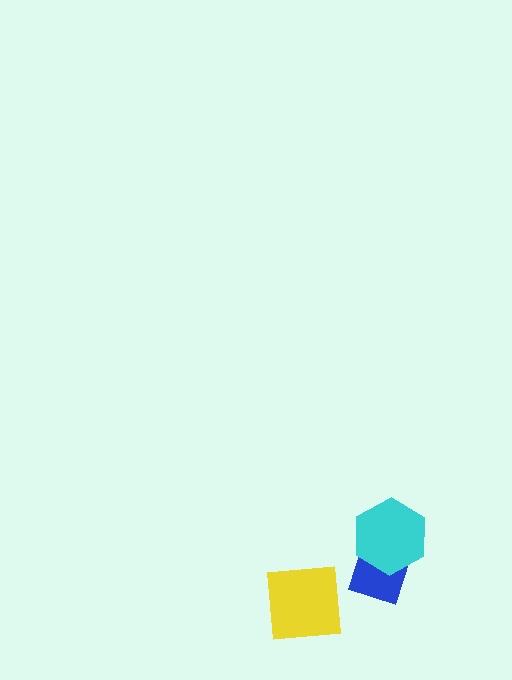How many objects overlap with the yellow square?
0 objects overlap with the yellow square.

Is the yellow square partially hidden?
No, no other shape covers it.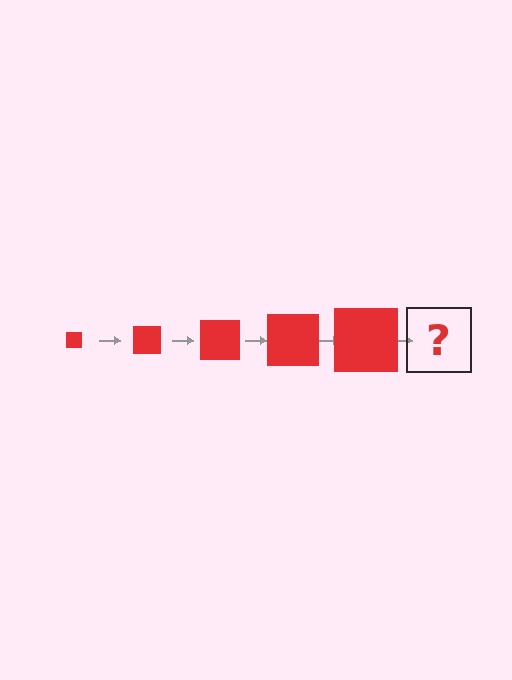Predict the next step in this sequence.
The next step is a red square, larger than the previous one.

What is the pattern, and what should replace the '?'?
The pattern is that the square gets progressively larger each step. The '?' should be a red square, larger than the previous one.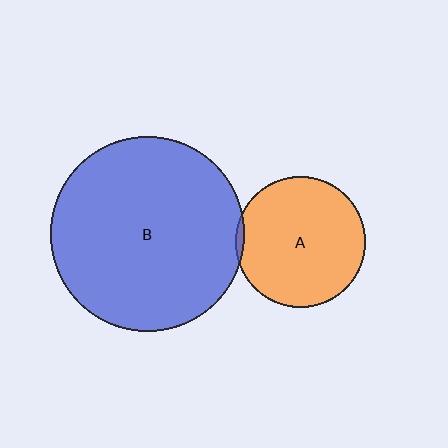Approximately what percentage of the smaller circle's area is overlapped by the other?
Approximately 5%.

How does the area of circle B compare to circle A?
Approximately 2.2 times.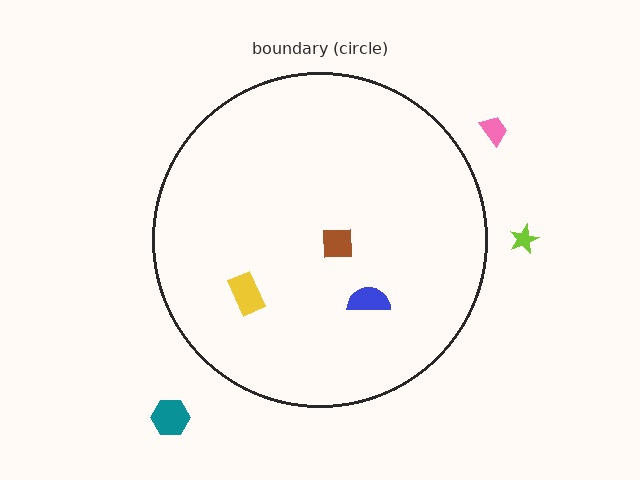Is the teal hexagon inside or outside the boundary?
Outside.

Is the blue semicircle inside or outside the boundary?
Inside.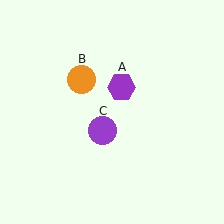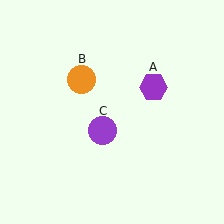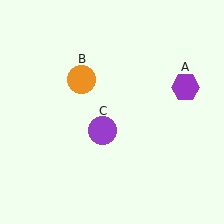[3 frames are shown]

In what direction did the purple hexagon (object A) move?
The purple hexagon (object A) moved right.